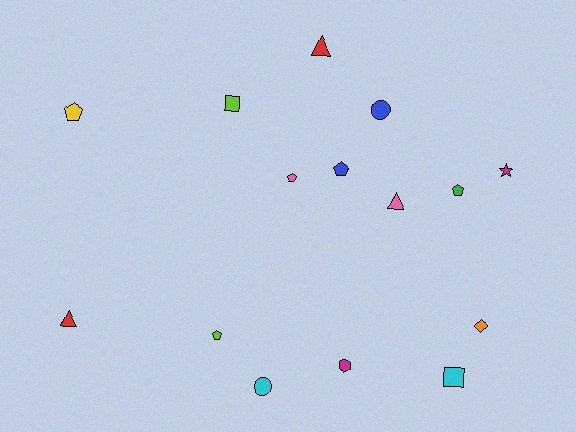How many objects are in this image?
There are 15 objects.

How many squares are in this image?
There are 2 squares.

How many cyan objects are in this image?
There are 2 cyan objects.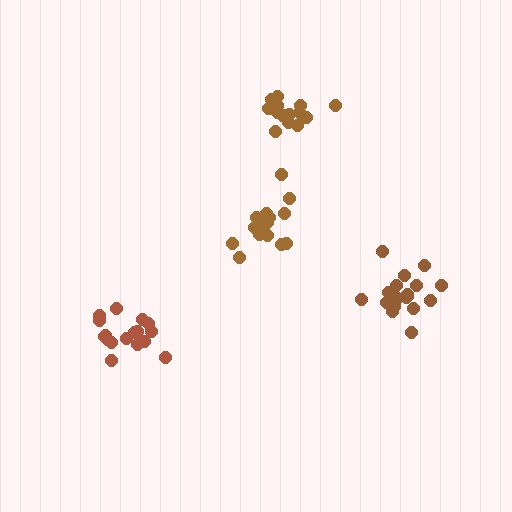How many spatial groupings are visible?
There are 4 spatial groupings.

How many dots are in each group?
Group 1: 17 dots, Group 2: 16 dots, Group 3: 17 dots, Group 4: 19 dots (69 total).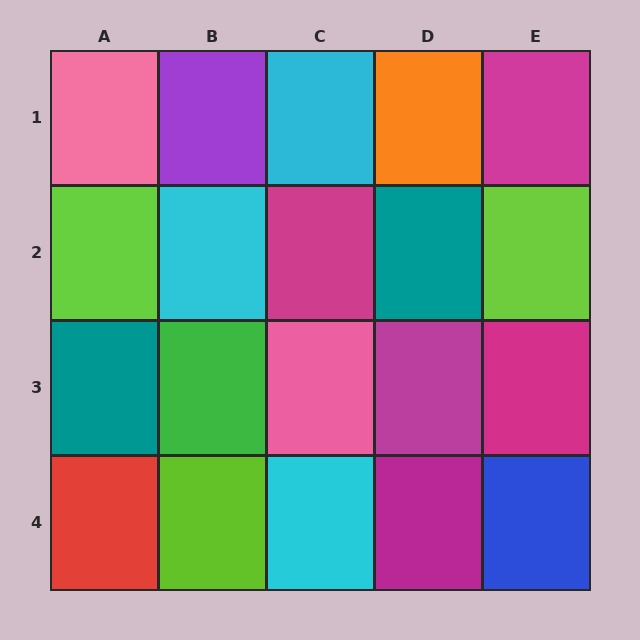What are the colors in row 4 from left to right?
Red, lime, cyan, magenta, blue.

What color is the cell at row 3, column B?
Green.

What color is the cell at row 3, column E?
Magenta.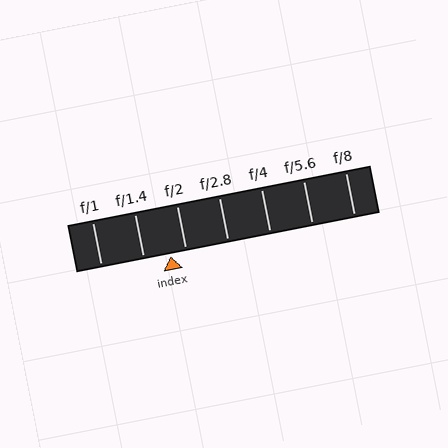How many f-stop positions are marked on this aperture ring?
There are 7 f-stop positions marked.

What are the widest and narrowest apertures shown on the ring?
The widest aperture shown is f/1 and the narrowest is f/8.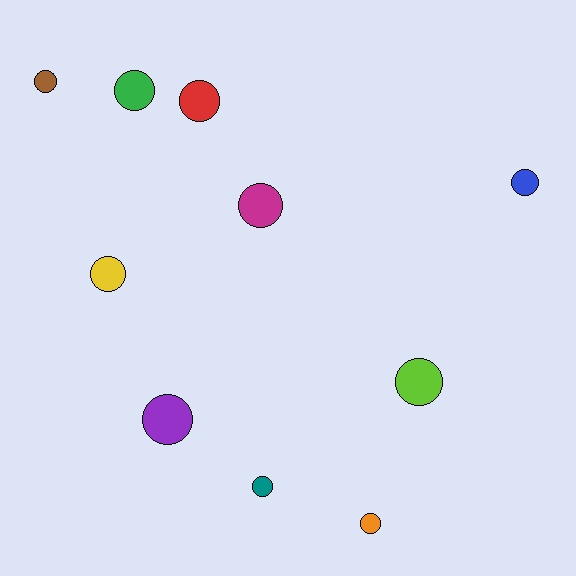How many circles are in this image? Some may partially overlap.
There are 10 circles.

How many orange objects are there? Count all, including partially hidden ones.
There is 1 orange object.